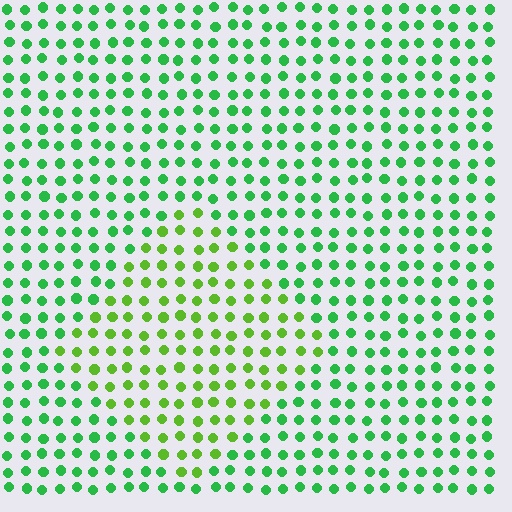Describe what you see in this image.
The image is filled with small green elements in a uniform arrangement. A diamond-shaped region is visible where the elements are tinted to a slightly different hue, forming a subtle color boundary.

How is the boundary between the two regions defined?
The boundary is defined purely by a slight shift in hue (about 33 degrees). Spacing, size, and orientation are identical on both sides.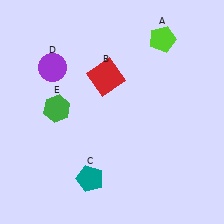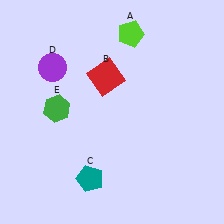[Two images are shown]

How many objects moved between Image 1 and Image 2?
1 object moved between the two images.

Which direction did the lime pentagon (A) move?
The lime pentagon (A) moved left.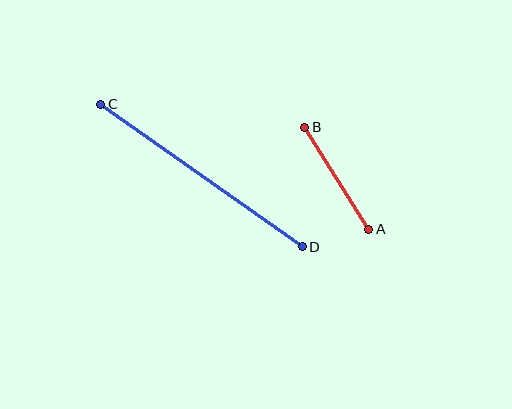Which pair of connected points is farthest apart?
Points C and D are farthest apart.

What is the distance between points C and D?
The distance is approximately 247 pixels.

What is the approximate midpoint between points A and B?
The midpoint is at approximately (337, 178) pixels.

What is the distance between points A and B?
The distance is approximately 120 pixels.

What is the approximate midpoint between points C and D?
The midpoint is at approximately (202, 175) pixels.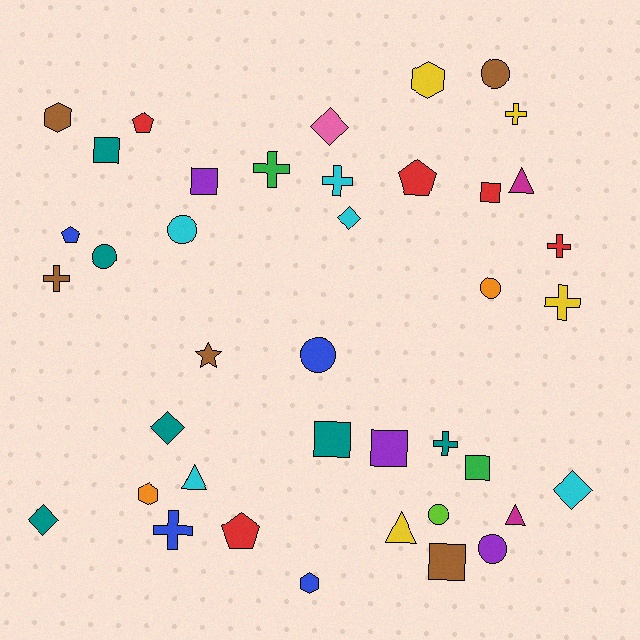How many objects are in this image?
There are 40 objects.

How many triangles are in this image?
There are 4 triangles.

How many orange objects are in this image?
There are 2 orange objects.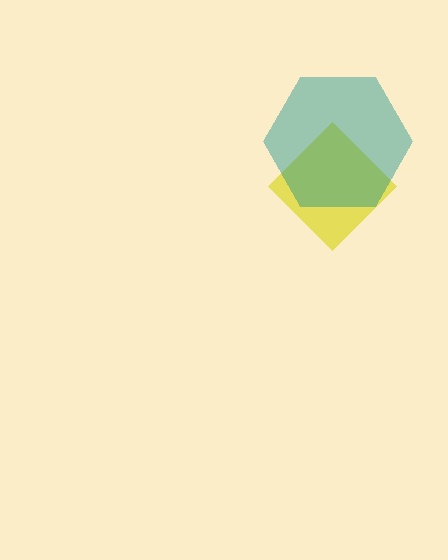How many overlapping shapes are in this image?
There are 2 overlapping shapes in the image.